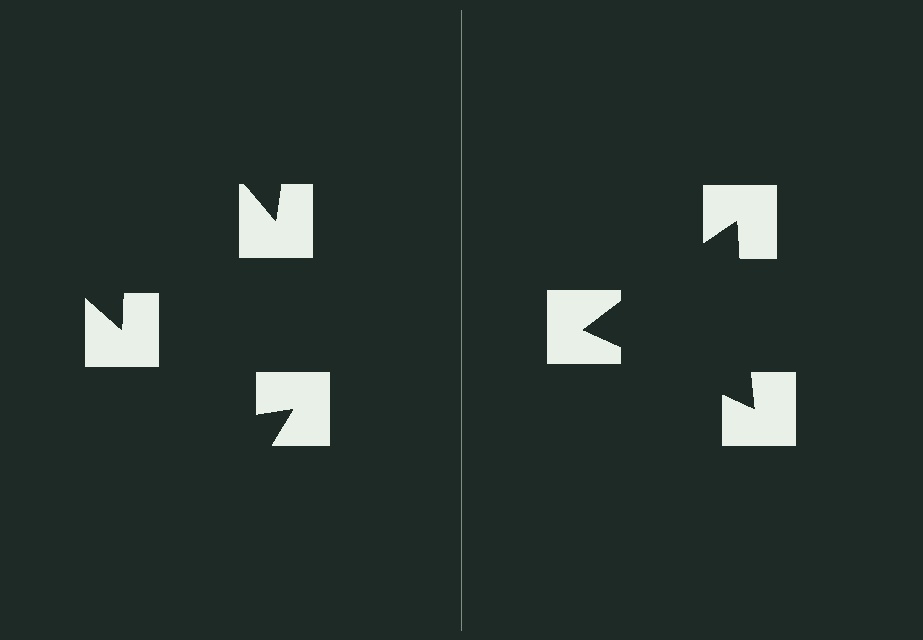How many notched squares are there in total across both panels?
6 — 3 on each side.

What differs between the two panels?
The notched squares are positioned identically on both sides; only the wedge orientations differ. On the right they align to a triangle; on the left they are misaligned.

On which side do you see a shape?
An illusory triangle appears on the right side. On the left side the wedge cuts are rotated, so no coherent shape forms.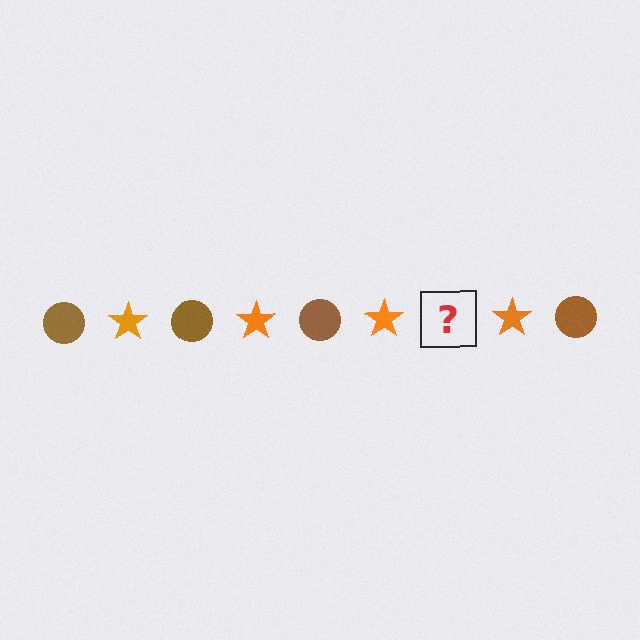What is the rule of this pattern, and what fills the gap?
The rule is that the pattern alternates between brown circle and orange star. The gap should be filled with a brown circle.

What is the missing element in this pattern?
The missing element is a brown circle.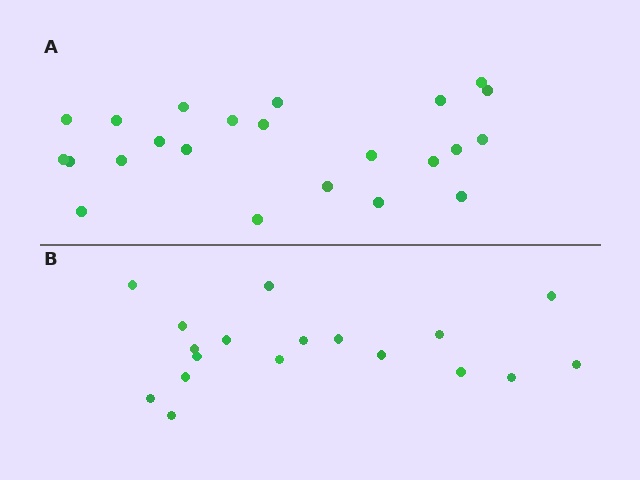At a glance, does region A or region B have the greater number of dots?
Region A (the top region) has more dots.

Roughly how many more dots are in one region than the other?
Region A has about 5 more dots than region B.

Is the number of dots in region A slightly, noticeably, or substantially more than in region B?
Region A has noticeably more, but not dramatically so. The ratio is roughly 1.3 to 1.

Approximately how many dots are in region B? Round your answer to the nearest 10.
About 20 dots. (The exact count is 18, which rounds to 20.)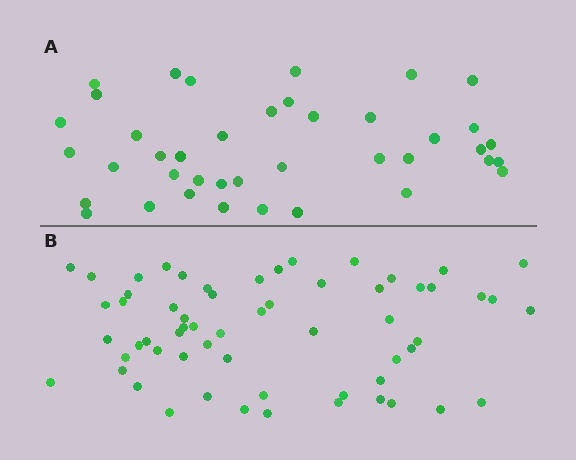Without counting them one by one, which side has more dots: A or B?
Region B (the bottom region) has more dots.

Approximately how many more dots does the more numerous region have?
Region B has approximately 20 more dots than region A.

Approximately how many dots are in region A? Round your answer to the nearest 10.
About 40 dots.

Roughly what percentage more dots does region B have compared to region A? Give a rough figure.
About 50% more.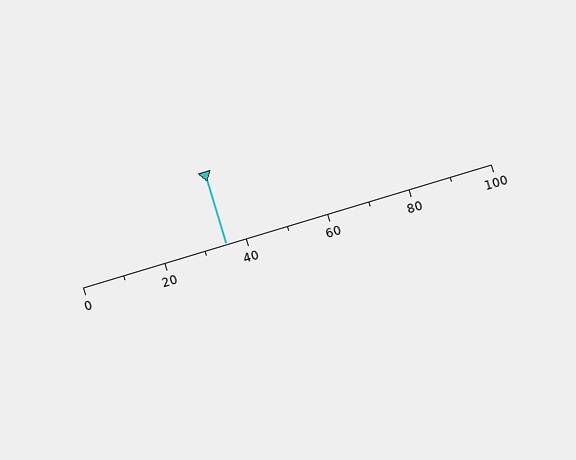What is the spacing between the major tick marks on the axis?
The major ticks are spaced 20 apart.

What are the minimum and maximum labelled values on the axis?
The axis runs from 0 to 100.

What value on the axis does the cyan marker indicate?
The marker indicates approximately 35.